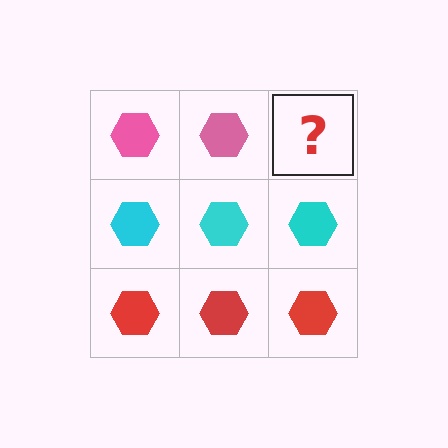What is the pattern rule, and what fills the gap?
The rule is that each row has a consistent color. The gap should be filled with a pink hexagon.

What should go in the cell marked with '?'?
The missing cell should contain a pink hexagon.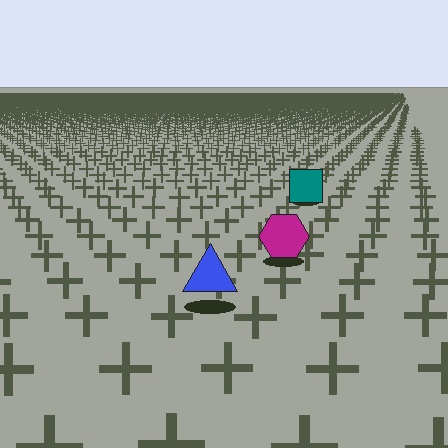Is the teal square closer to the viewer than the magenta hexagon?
No. The magenta hexagon is closer — you can tell from the texture gradient: the ground texture is coarser near it.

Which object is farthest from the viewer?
The teal square is farthest from the viewer. It appears smaller and the ground texture around it is denser.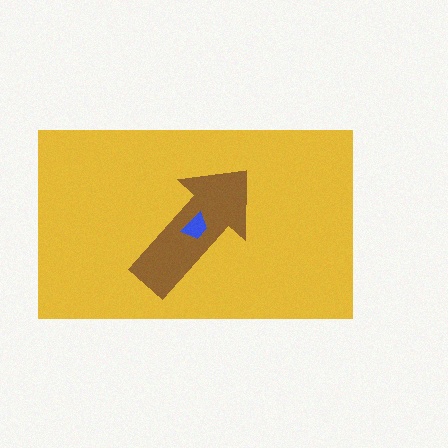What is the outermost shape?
The yellow rectangle.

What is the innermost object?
The blue trapezoid.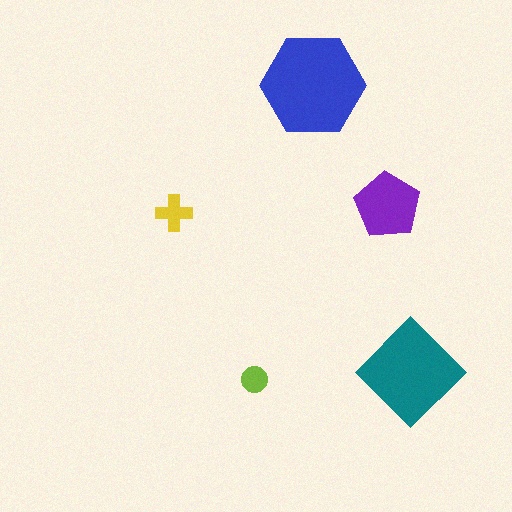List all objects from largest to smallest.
The blue hexagon, the teal diamond, the purple pentagon, the yellow cross, the lime circle.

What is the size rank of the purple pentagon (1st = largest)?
3rd.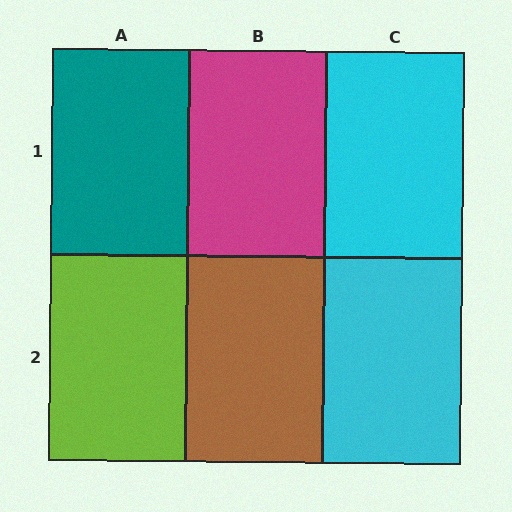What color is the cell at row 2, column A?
Lime.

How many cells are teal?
1 cell is teal.